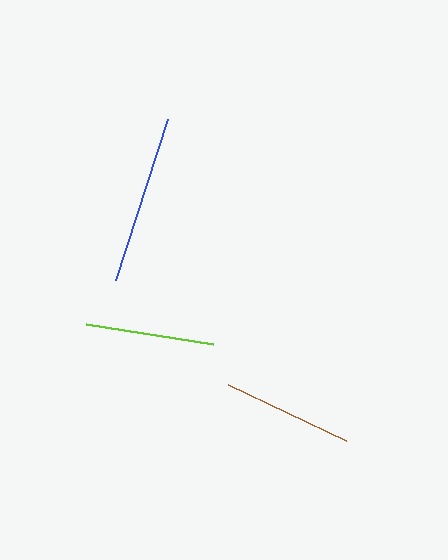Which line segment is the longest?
The blue line is the longest at approximately 169 pixels.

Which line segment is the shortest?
The lime line is the shortest at approximately 128 pixels.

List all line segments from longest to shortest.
From longest to shortest: blue, brown, lime.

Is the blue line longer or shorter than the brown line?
The blue line is longer than the brown line.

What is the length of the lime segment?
The lime segment is approximately 128 pixels long.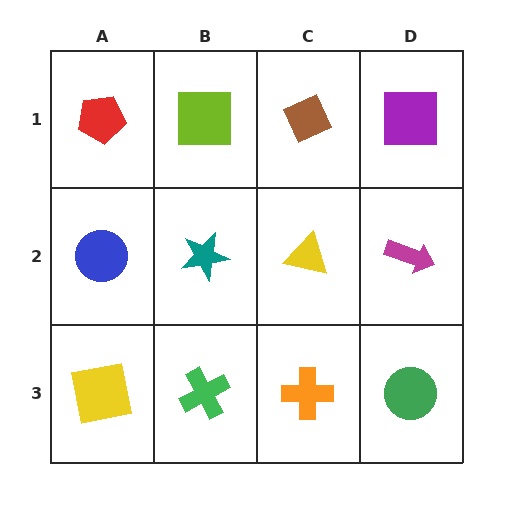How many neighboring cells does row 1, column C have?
3.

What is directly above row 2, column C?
A brown diamond.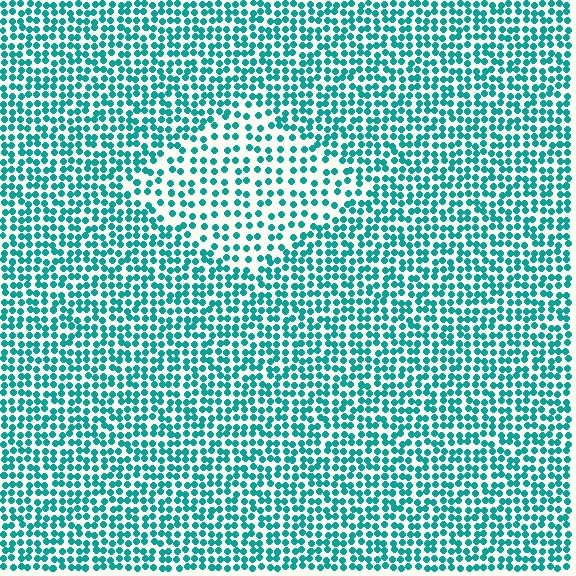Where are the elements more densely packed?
The elements are more densely packed outside the diamond boundary.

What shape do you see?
I see a diamond.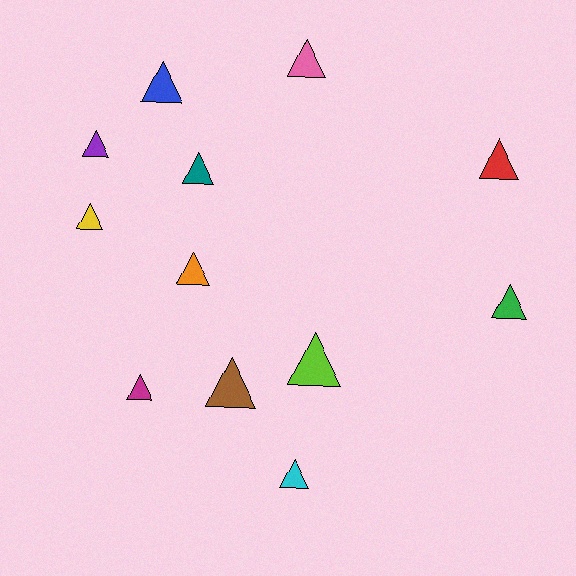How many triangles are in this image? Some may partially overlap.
There are 12 triangles.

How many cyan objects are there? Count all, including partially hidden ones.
There is 1 cyan object.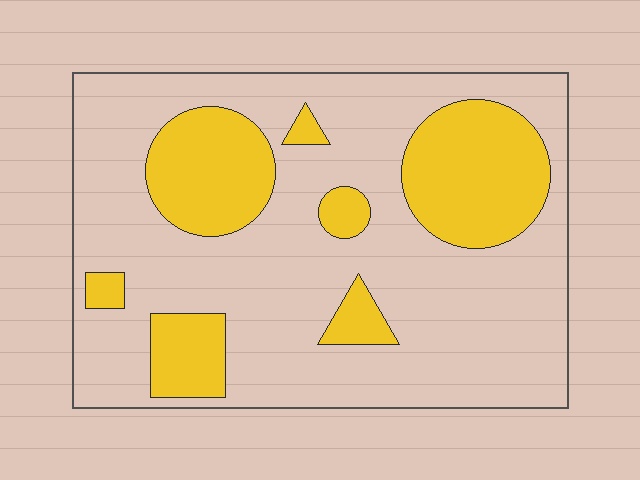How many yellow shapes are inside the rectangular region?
7.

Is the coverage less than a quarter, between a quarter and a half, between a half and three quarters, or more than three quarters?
Between a quarter and a half.